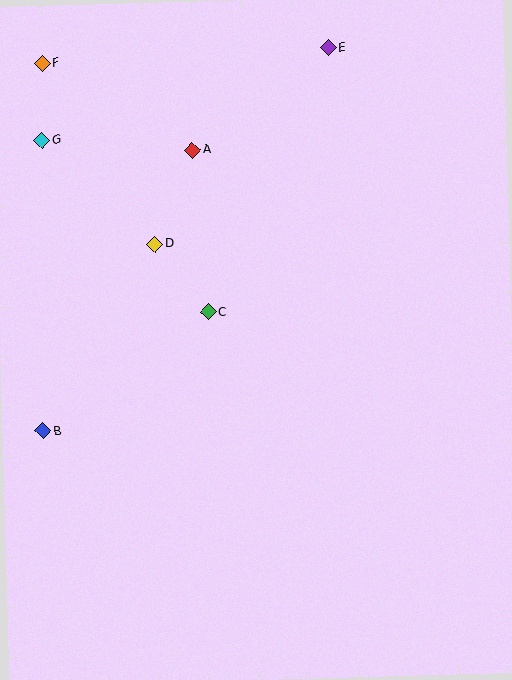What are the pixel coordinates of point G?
Point G is at (42, 140).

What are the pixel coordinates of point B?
Point B is at (43, 431).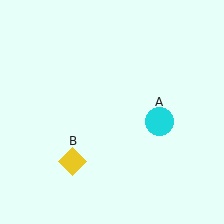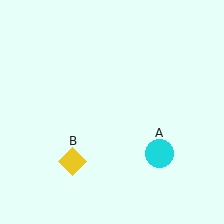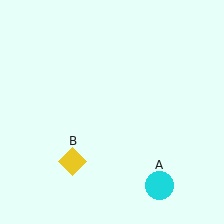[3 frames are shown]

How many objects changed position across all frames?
1 object changed position: cyan circle (object A).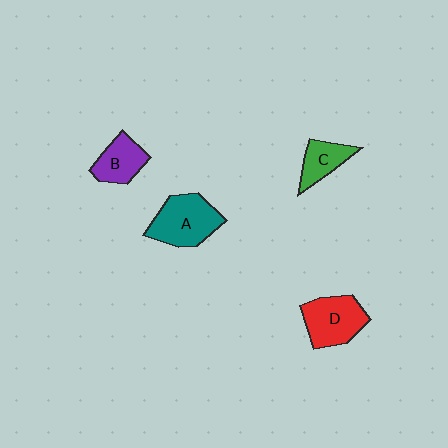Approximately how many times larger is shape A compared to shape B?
Approximately 1.5 times.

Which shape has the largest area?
Shape A (teal).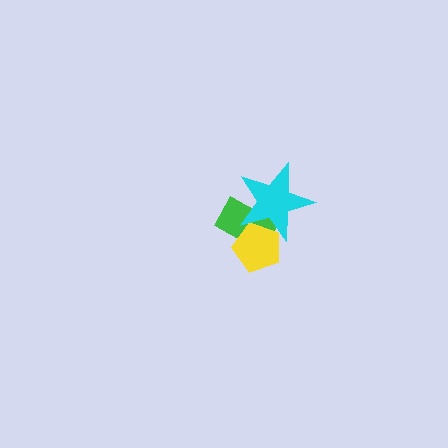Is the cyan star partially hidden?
No, no other shape covers it.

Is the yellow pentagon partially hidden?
Yes, it is partially covered by another shape.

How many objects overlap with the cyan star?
2 objects overlap with the cyan star.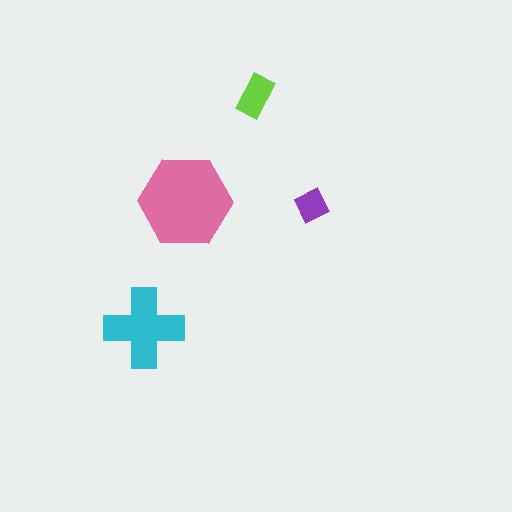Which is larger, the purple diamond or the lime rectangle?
The lime rectangle.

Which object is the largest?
The pink hexagon.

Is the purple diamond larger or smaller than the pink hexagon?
Smaller.